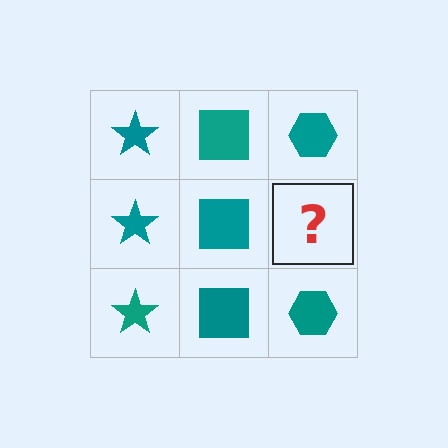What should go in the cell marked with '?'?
The missing cell should contain a teal hexagon.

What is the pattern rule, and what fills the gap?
The rule is that each column has a consistent shape. The gap should be filled with a teal hexagon.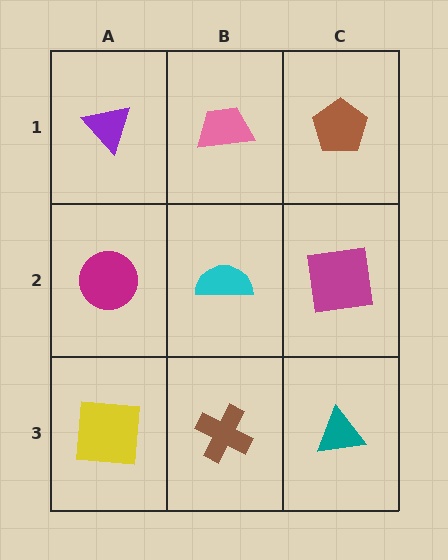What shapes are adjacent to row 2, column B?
A pink trapezoid (row 1, column B), a brown cross (row 3, column B), a magenta circle (row 2, column A), a magenta square (row 2, column C).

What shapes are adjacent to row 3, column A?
A magenta circle (row 2, column A), a brown cross (row 3, column B).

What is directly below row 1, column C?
A magenta square.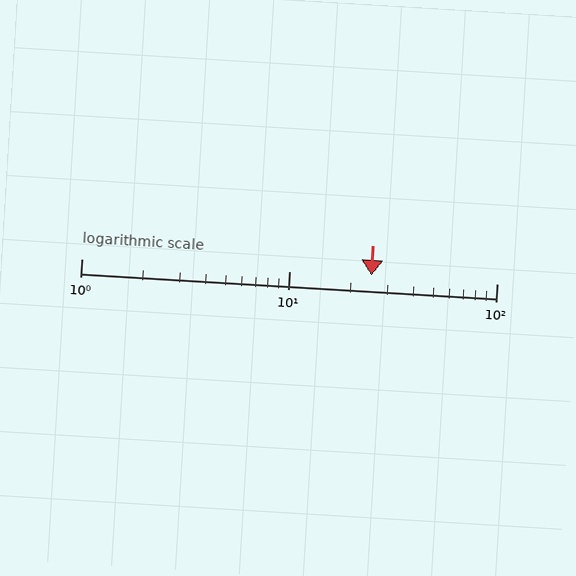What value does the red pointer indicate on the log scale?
The pointer indicates approximately 25.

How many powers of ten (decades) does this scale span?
The scale spans 2 decades, from 1 to 100.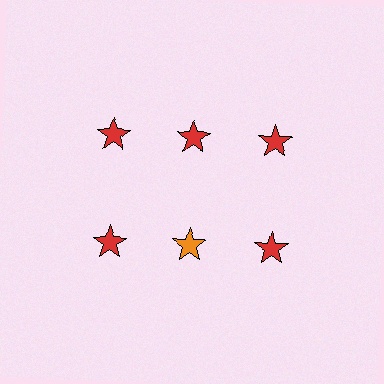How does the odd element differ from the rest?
It has a different color: orange instead of red.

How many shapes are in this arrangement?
There are 6 shapes arranged in a grid pattern.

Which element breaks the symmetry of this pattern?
The orange star in the second row, second from left column breaks the symmetry. All other shapes are red stars.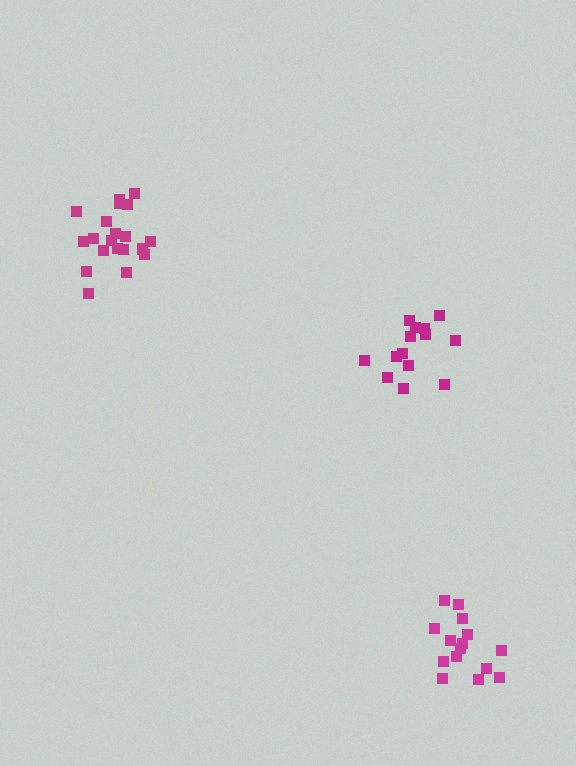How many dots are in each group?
Group 1: 15 dots, Group 2: 14 dots, Group 3: 20 dots (49 total).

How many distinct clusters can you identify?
There are 3 distinct clusters.